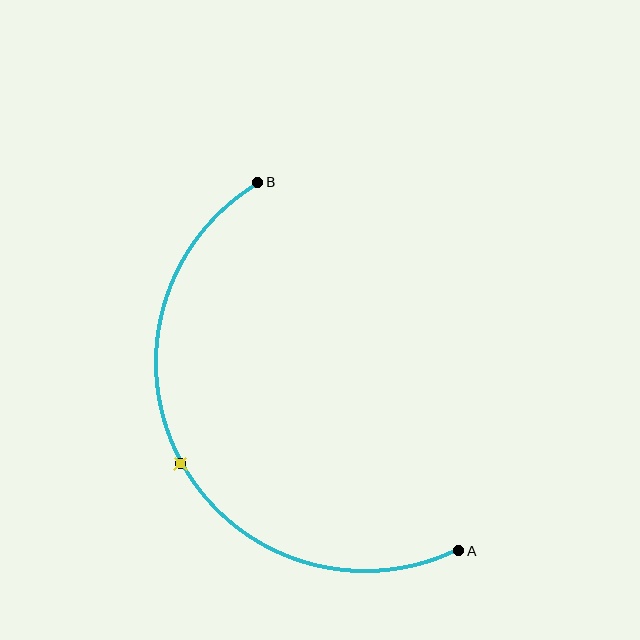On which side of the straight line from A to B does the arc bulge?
The arc bulges to the left of the straight line connecting A and B.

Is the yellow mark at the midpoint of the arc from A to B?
Yes. The yellow mark lies on the arc at equal arc-length from both A and B — it is the arc midpoint.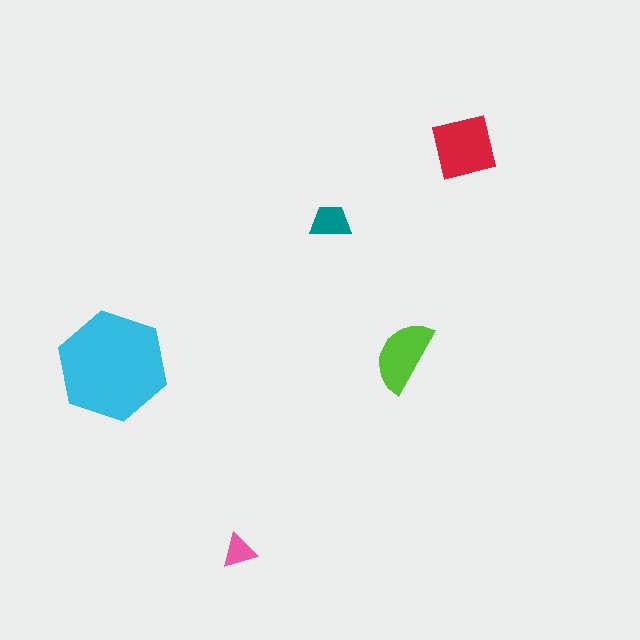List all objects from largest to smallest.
The cyan hexagon, the red square, the lime semicircle, the teal trapezoid, the pink triangle.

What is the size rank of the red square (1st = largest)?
2nd.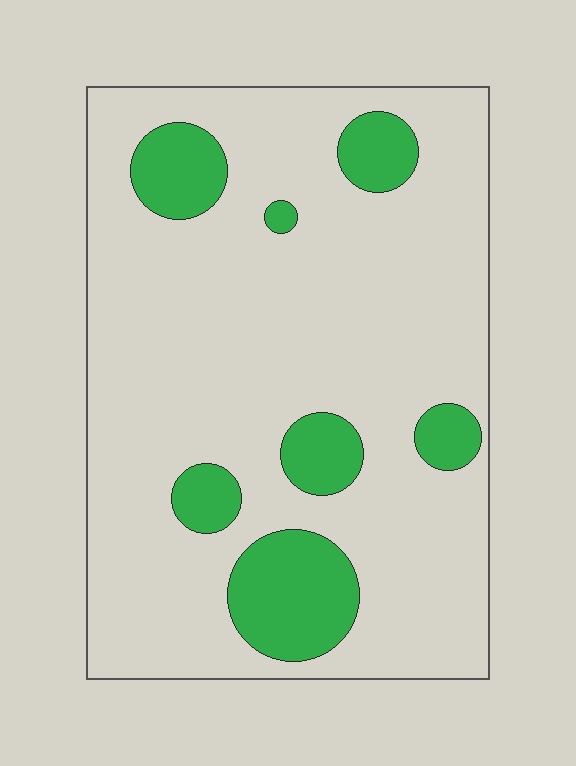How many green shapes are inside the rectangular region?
7.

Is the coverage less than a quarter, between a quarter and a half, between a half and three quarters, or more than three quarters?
Less than a quarter.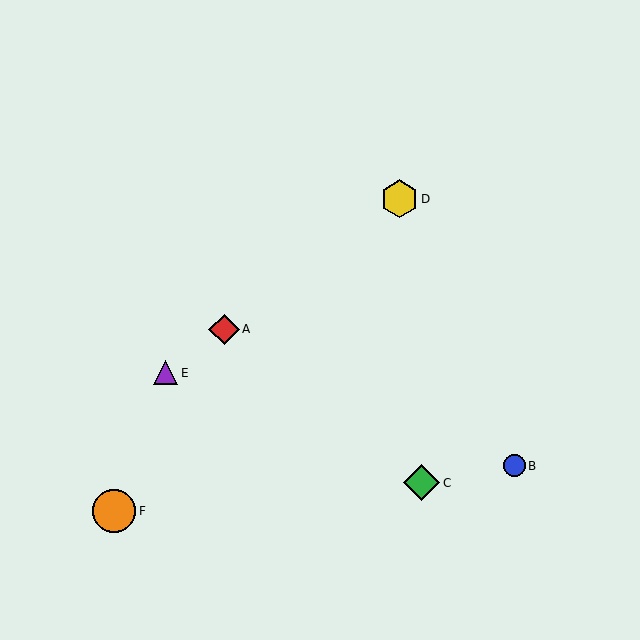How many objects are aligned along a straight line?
3 objects (A, D, E) are aligned along a straight line.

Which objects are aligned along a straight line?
Objects A, D, E are aligned along a straight line.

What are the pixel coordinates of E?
Object E is at (166, 373).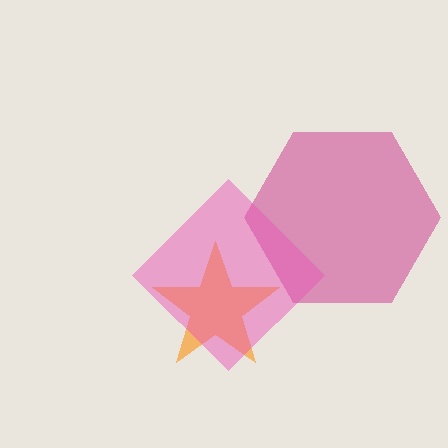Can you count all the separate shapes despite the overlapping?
Yes, there are 3 separate shapes.